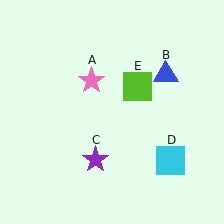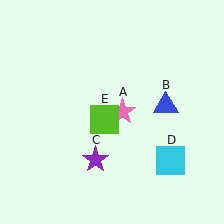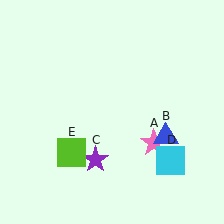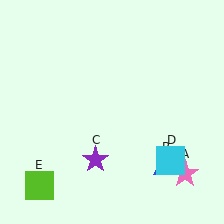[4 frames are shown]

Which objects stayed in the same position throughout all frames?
Purple star (object C) and cyan square (object D) remained stationary.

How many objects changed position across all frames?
3 objects changed position: pink star (object A), blue triangle (object B), lime square (object E).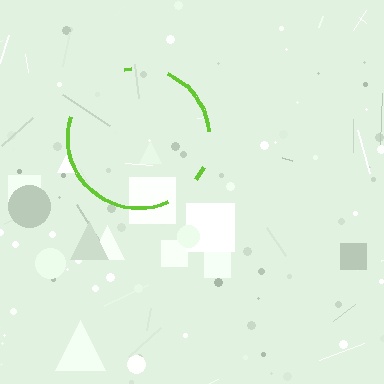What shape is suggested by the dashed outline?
The dashed outline suggests a circle.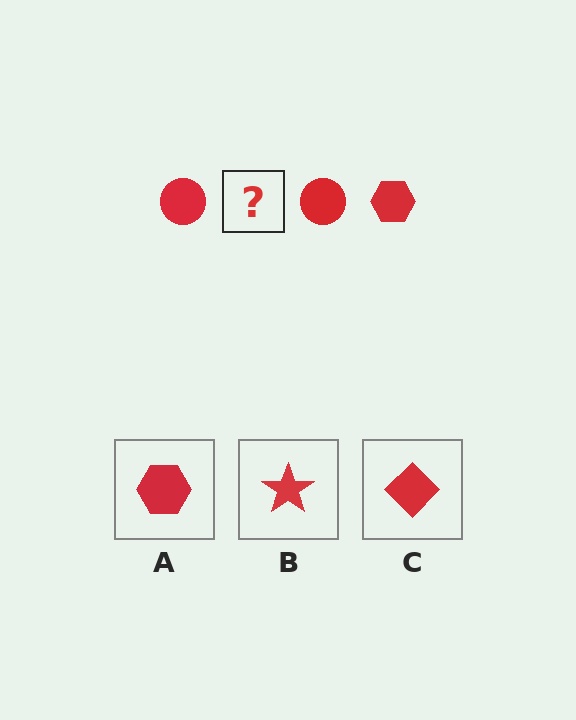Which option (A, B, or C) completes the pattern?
A.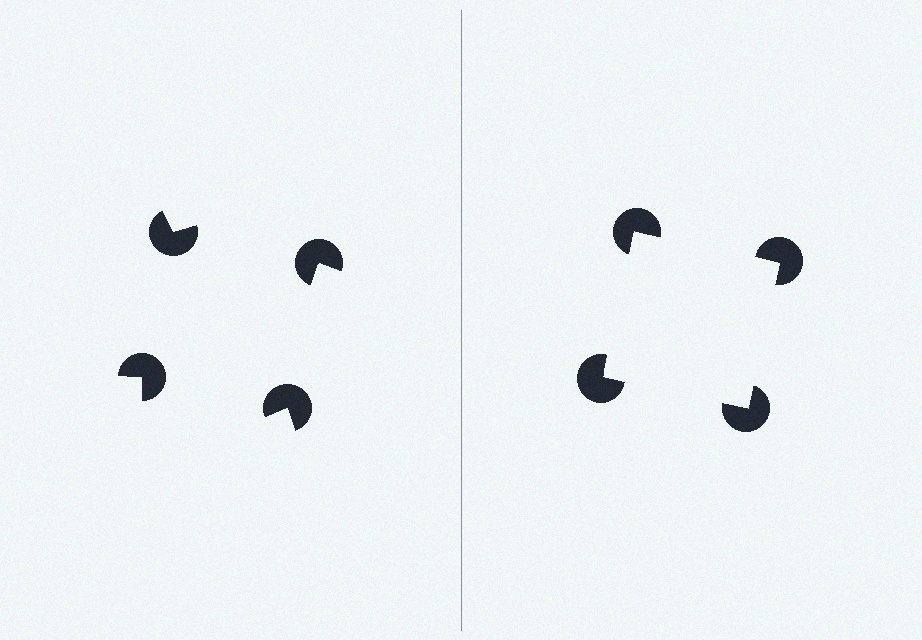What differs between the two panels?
The pac-man discs are positioned identically on both sides; only the wedge orientations differ. On the right they align to a square; on the left they are misaligned.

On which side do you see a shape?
An illusory square appears on the right side. On the left side the wedge cuts are rotated, so no coherent shape forms.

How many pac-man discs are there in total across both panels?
8 — 4 on each side.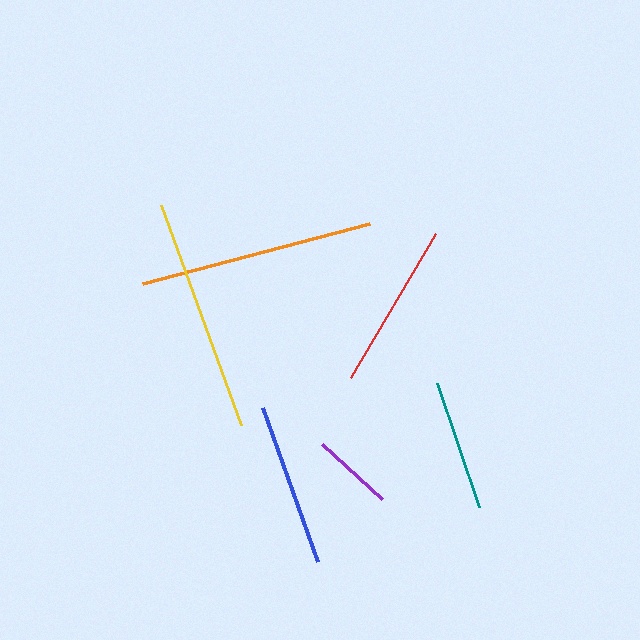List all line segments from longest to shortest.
From longest to shortest: yellow, orange, red, blue, teal, purple.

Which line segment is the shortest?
The purple line is the shortest at approximately 81 pixels.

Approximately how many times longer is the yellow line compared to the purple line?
The yellow line is approximately 2.9 times the length of the purple line.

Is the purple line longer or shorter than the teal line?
The teal line is longer than the purple line.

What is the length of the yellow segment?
The yellow segment is approximately 234 pixels long.